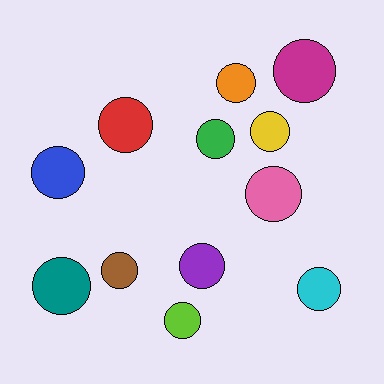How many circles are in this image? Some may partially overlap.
There are 12 circles.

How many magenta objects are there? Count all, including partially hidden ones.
There is 1 magenta object.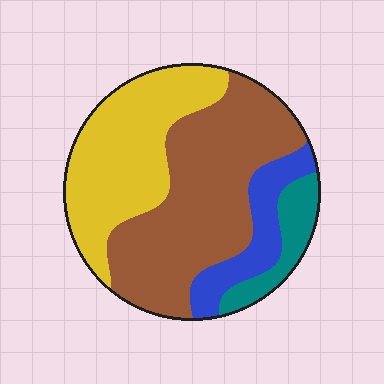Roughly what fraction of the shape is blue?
Blue takes up about one eighth (1/8) of the shape.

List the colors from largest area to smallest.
From largest to smallest: brown, yellow, blue, teal.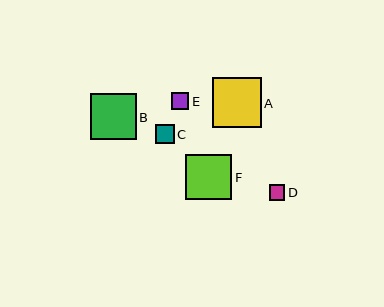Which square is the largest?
Square A is the largest with a size of approximately 49 pixels.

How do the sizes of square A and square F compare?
Square A and square F are approximately the same size.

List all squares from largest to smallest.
From largest to smallest: A, B, F, C, E, D.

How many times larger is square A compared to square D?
Square A is approximately 3.2 times the size of square D.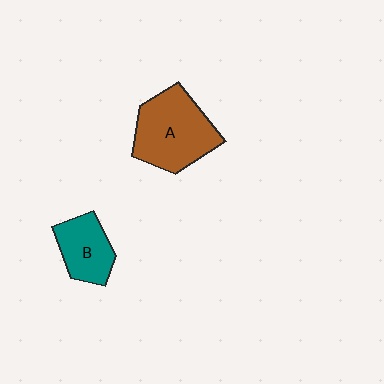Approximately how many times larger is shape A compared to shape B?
Approximately 1.7 times.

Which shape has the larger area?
Shape A (brown).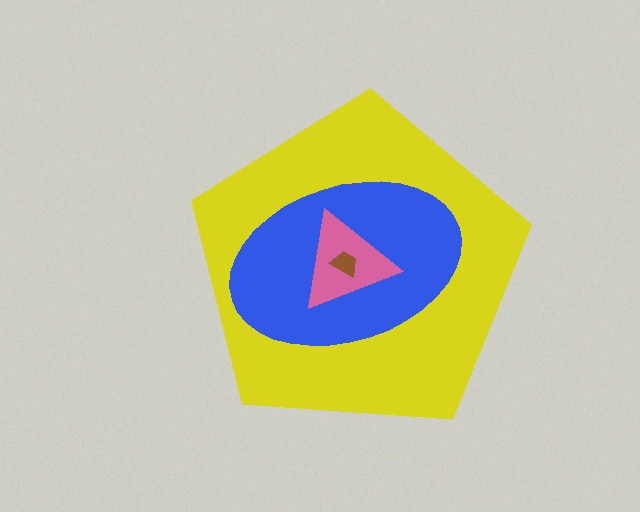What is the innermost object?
The brown trapezoid.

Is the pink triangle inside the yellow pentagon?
Yes.